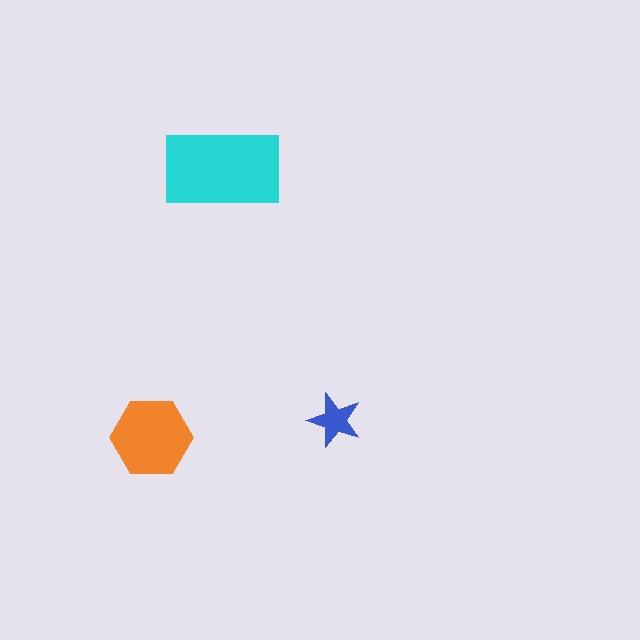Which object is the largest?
The cyan rectangle.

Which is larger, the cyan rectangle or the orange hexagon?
The cyan rectangle.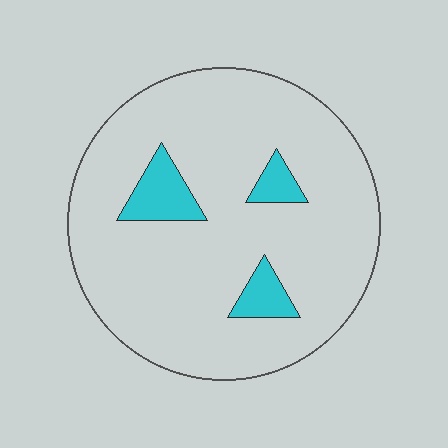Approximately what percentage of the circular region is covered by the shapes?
Approximately 10%.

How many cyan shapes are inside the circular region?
3.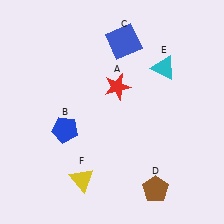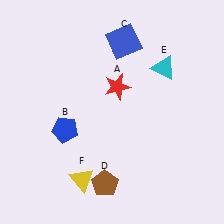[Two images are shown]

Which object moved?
The brown pentagon (D) moved left.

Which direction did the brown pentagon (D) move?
The brown pentagon (D) moved left.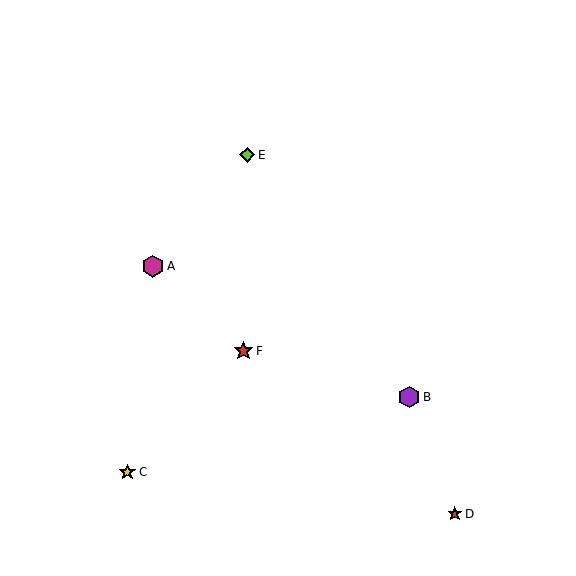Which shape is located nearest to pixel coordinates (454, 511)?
The red star (labeled D) at (455, 514) is nearest to that location.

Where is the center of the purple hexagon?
The center of the purple hexagon is at (409, 397).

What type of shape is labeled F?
Shape F is a red star.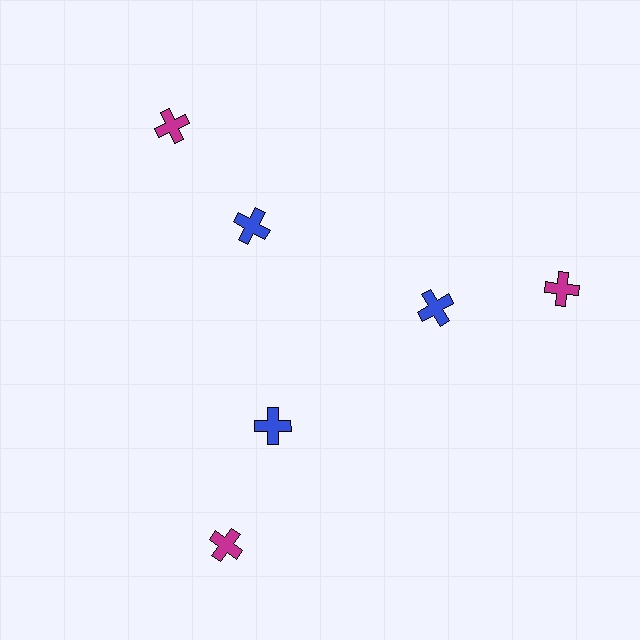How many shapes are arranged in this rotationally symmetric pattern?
There are 6 shapes, arranged in 3 groups of 2.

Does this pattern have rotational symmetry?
Yes, this pattern has 3-fold rotational symmetry. It looks the same after rotating 120 degrees around the center.